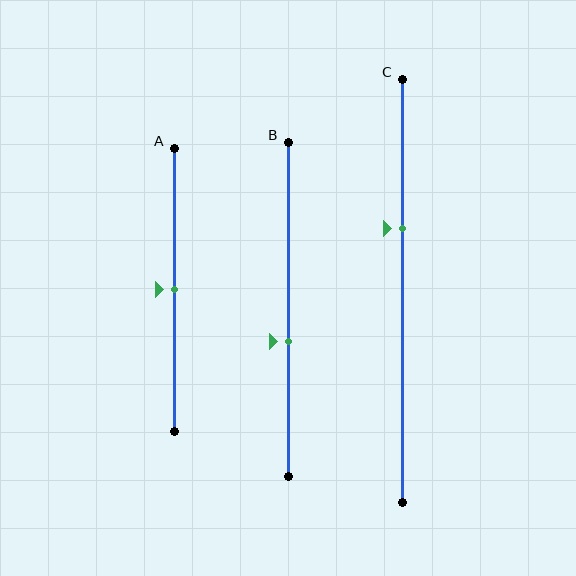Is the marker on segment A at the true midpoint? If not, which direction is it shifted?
Yes, the marker on segment A is at the true midpoint.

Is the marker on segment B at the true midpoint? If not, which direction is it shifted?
No, the marker on segment B is shifted downward by about 10% of the segment length.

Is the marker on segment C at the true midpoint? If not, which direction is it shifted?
No, the marker on segment C is shifted upward by about 15% of the segment length.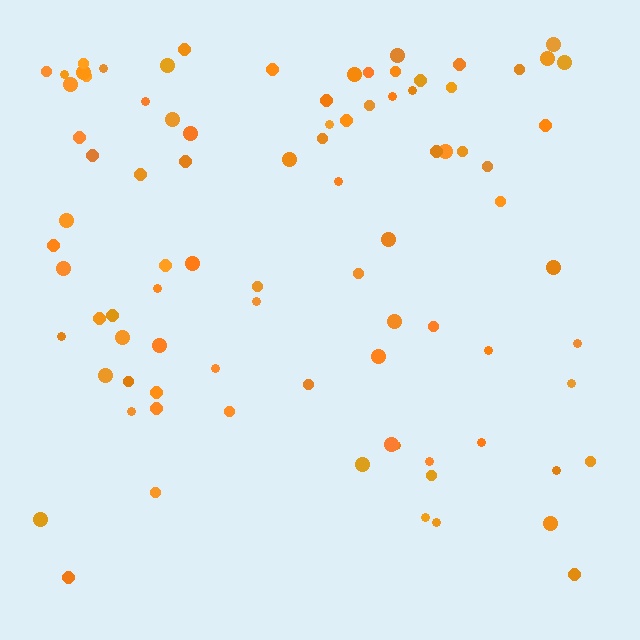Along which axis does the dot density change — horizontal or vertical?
Vertical.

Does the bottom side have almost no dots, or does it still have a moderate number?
Still a moderate number, just noticeably fewer than the top.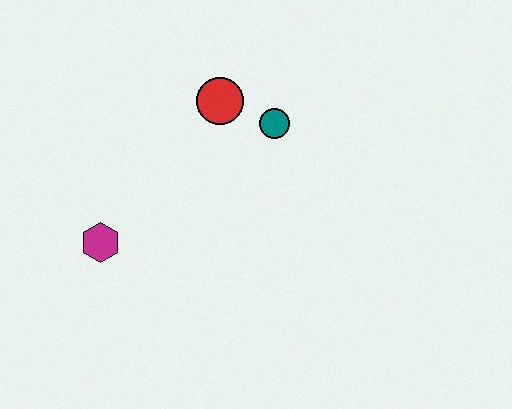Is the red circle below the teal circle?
No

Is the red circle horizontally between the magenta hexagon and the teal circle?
Yes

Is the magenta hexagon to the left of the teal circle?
Yes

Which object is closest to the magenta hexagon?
The red circle is closest to the magenta hexagon.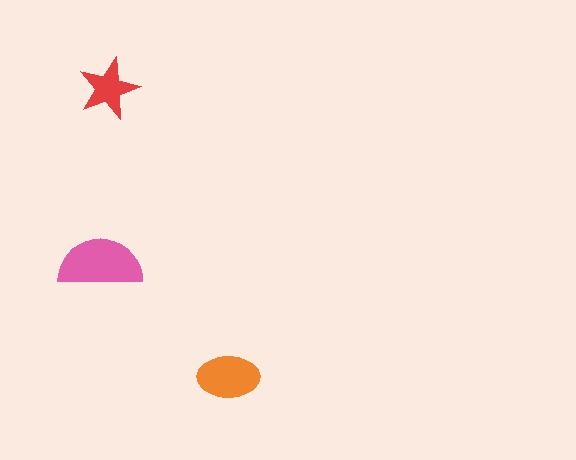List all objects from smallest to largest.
The red star, the orange ellipse, the pink semicircle.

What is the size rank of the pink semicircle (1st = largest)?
1st.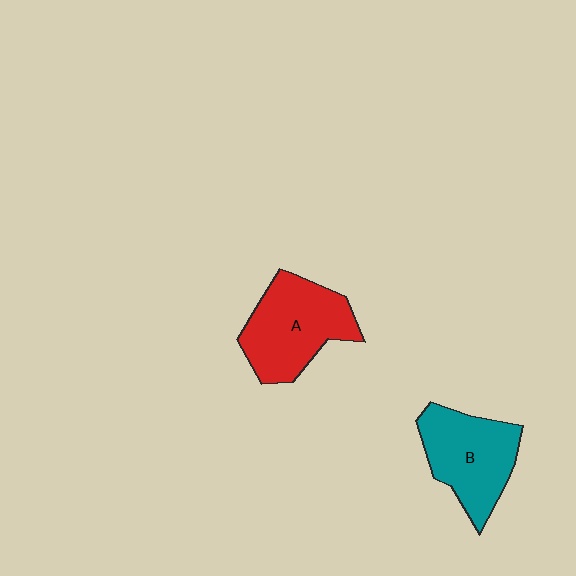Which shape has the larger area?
Shape A (red).